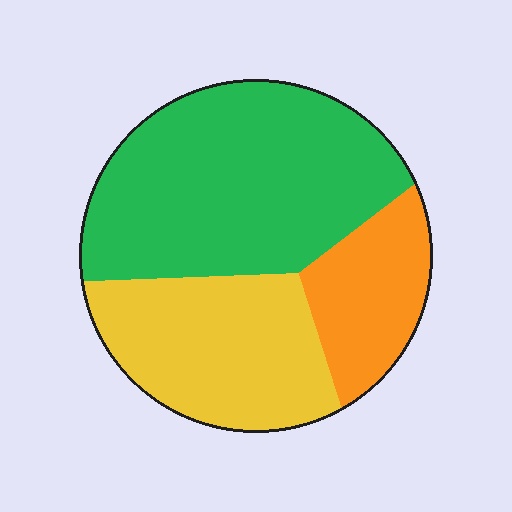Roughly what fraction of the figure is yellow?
Yellow covers roughly 30% of the figure.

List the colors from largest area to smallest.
From largest to smallest: green, yellow, orange.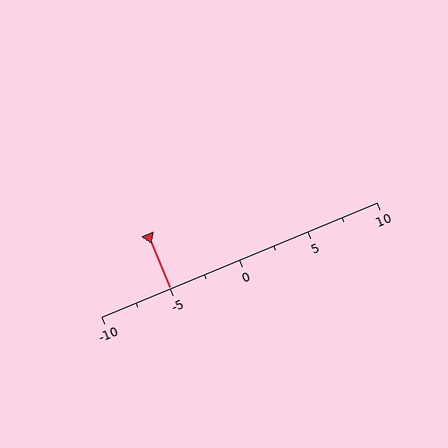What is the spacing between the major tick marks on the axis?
The major ticks are spaced 5 apart.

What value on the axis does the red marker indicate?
The marker indicates approximately -5.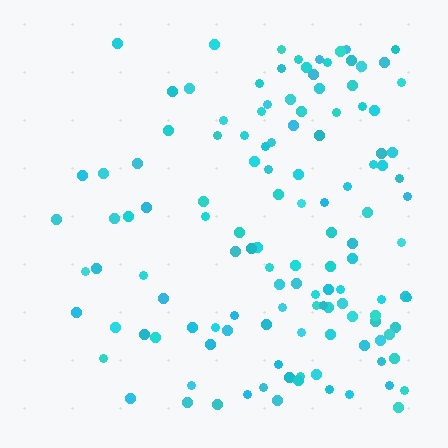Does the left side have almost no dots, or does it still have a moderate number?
Still a moderate number, just noticeably fewer than the right.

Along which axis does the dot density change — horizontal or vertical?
Horizontal.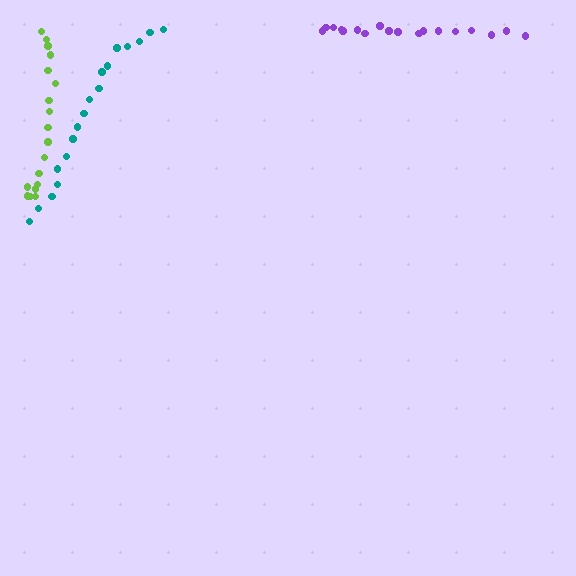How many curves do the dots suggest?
There are 3 distinct paths.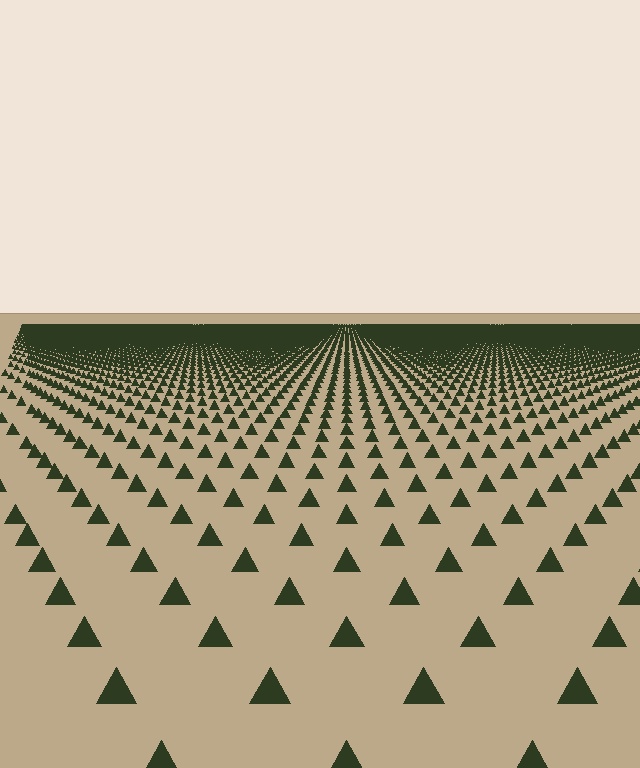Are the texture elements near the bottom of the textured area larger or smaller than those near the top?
Larger. Near the bottom, elements are closer to the viewer and appear at a bigger on-screen size.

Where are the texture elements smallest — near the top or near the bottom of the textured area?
Near the top.